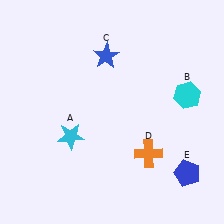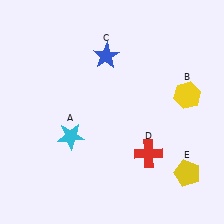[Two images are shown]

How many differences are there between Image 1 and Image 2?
There are 3 differences between the two images.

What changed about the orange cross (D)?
In Image 1, D is orange. In Image 2, it changed to red.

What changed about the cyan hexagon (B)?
In Image 1, B is cyan. In Image 2, it changed to yellow.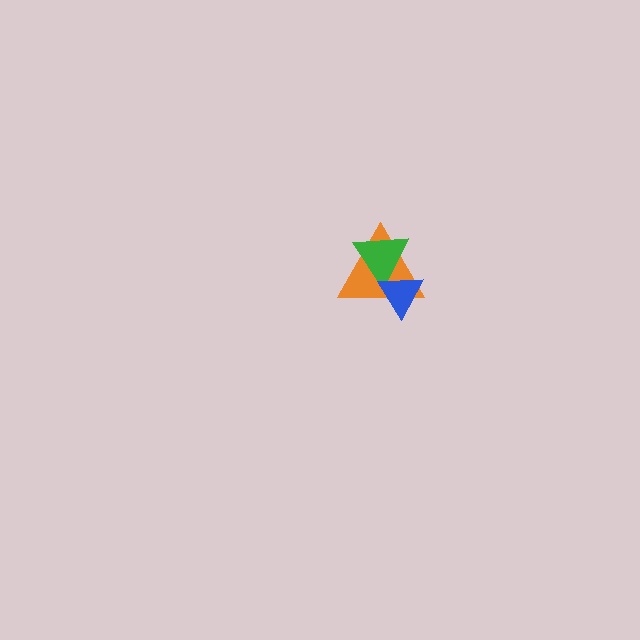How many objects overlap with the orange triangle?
2 objects overlap with the orange triangle.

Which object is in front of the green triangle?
The blue triangle is in front of the green triangle.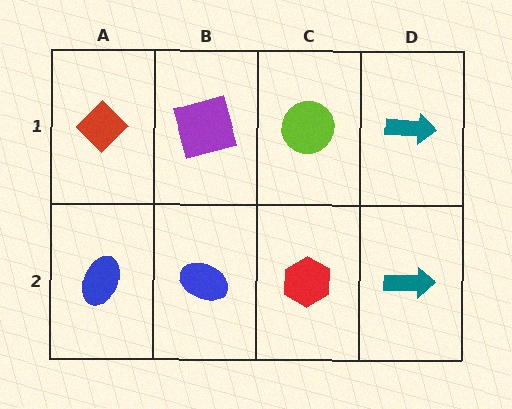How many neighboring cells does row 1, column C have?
3.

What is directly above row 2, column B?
A purple square.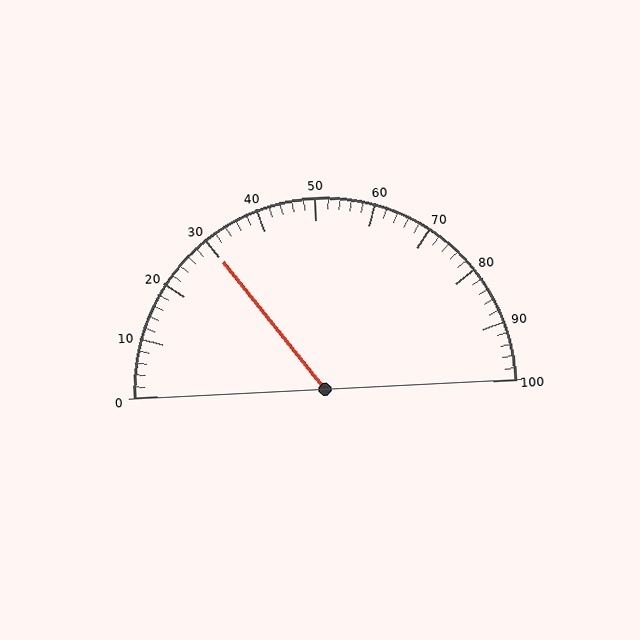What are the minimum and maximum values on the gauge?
The gauge ranges from 0 to 100.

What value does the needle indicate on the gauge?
The needle indicates approximately 30.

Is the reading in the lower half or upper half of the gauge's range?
The reading is in the lower half of the range (0 to 100).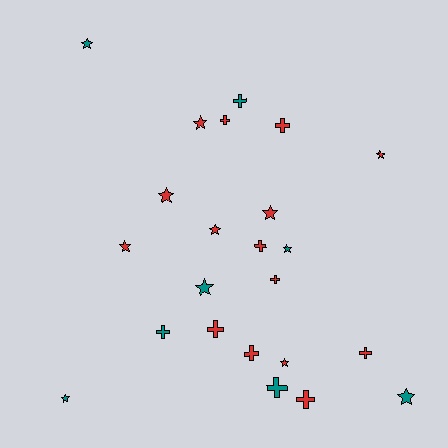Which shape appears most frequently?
Star, with 12 objects.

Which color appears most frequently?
Red, with 15 objects.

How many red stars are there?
There are 7 red stars.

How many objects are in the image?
There are 23 objects.